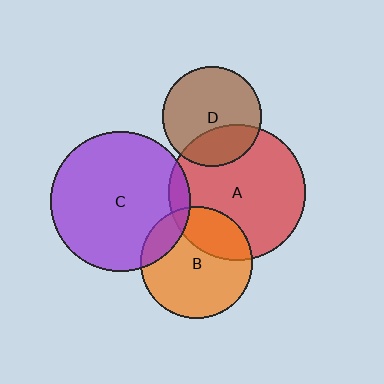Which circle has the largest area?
Circle C (purple).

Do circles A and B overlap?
Yes.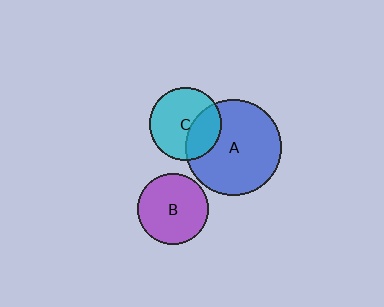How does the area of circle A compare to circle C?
Approximately 1.7 times.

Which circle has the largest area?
Circle A (blue).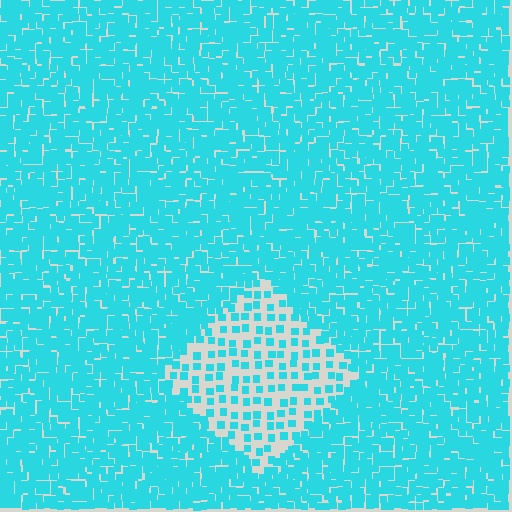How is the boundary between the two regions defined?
The boundary is defined by a change in element density (approximately 2.8x ratio). All elements are the same color, size, and shape.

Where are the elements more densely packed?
The elements are more densely packed outside the diamond boundary.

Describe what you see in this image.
The image contains small cyan elements arranged at two different densities. A diamond-shaped region is visible where the elements are less densely packed than the surrounding area.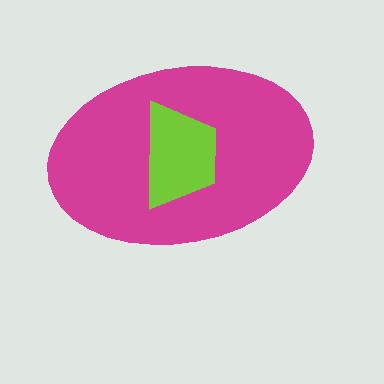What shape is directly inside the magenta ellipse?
The lime trapezoid.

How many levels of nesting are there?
2.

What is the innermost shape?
The lime trapezoid.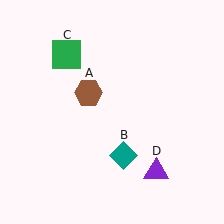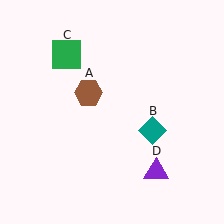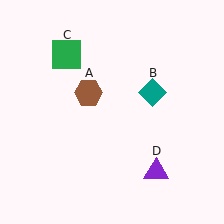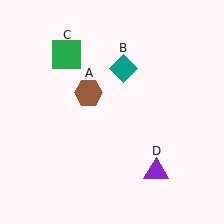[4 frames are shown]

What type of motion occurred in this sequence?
The teal diamond (object B) rotated counterclockwise around the center of the scene.